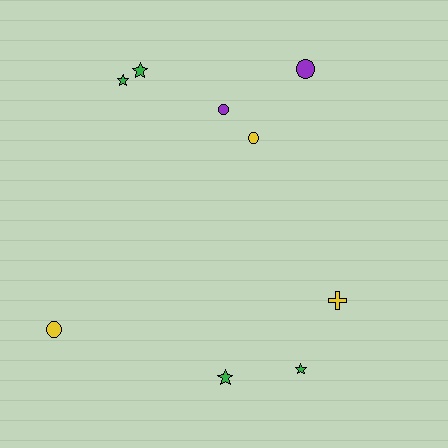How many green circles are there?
There are no green circles.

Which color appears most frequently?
Green, with 4 objects.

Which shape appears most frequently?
Star, with 4 objects.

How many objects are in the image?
There are 9 objects.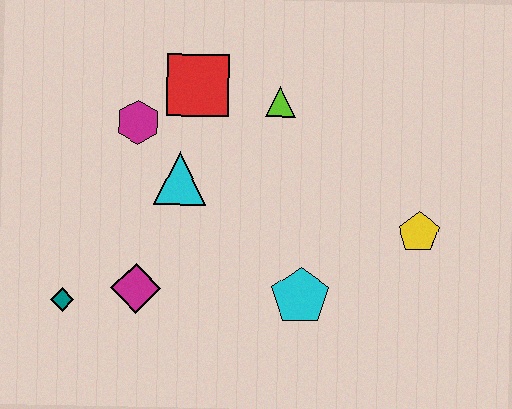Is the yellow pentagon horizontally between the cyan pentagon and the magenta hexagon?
No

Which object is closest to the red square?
The magenta hexagon is closest to the red square.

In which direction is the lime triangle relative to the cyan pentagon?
The lime triangle is above the cyan pentagon.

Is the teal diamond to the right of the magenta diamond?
No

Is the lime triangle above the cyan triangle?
Yes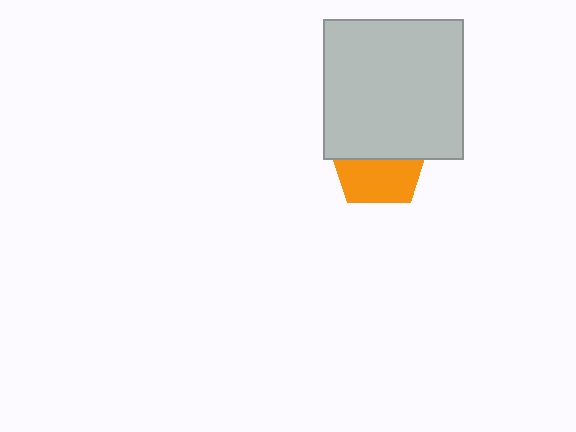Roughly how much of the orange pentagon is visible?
About half of it is visible (roughly 49%).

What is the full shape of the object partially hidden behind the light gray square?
The partially hidden object is an orange pentagon.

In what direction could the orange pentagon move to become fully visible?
The orange pentagon could move down. That would shift it out from behind the light gray square entirely.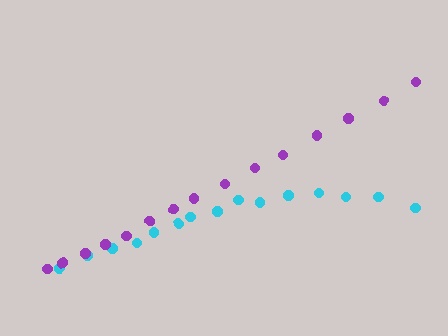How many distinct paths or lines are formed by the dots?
There are 2 distinct paths.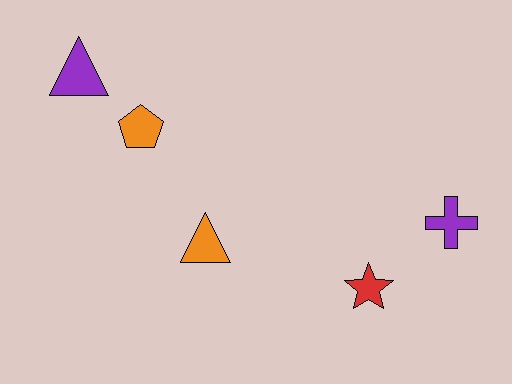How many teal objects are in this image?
There are no teal objects.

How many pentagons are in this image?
There is 1 pentagon.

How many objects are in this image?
There are 5 objects.